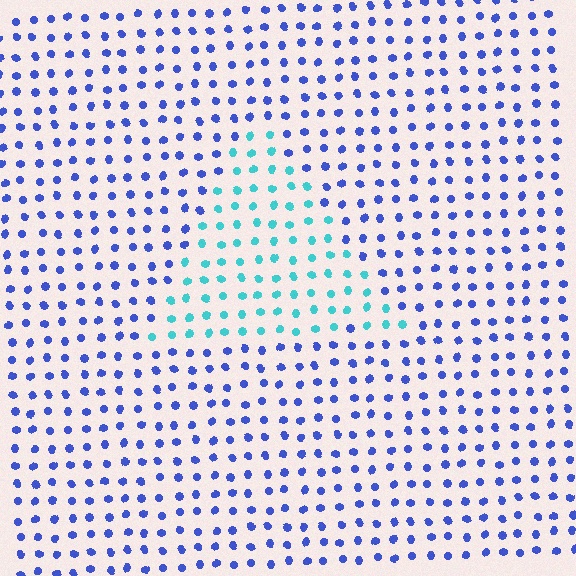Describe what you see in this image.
The image is filled with small blue elements in a uniform arrangement. A triangle-shaped region is visible where the elements are tinted to a slightly different hue, forming a subtle color boundary.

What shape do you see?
I see a triangle.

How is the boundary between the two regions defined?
The boundary is defined purely by a slight shift in hue (about 52 degrees). Spacing, size, and orientation are identical on both sides.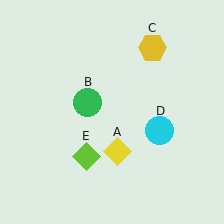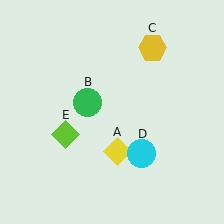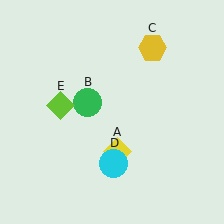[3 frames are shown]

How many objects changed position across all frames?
2 objects changed position: cyan circle (object D), lime diamond (object E).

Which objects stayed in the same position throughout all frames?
Yellow diamond (object A) and green circle (object B) and yellow hexagon (object C) remained stationary.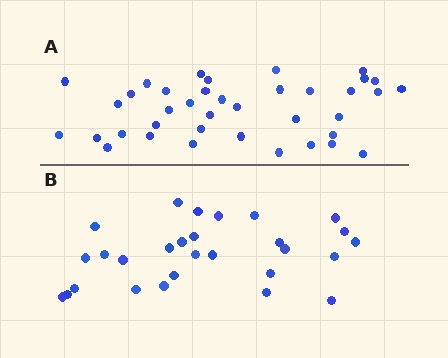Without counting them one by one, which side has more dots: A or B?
Region A (the top region) has more dots.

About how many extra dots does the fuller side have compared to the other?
Region A has roughly 10 or so more dots than region B.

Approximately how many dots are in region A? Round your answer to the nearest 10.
About 40 dots. (The exact count is 38, which rounds to 40.)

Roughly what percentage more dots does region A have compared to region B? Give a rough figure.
About 35% more.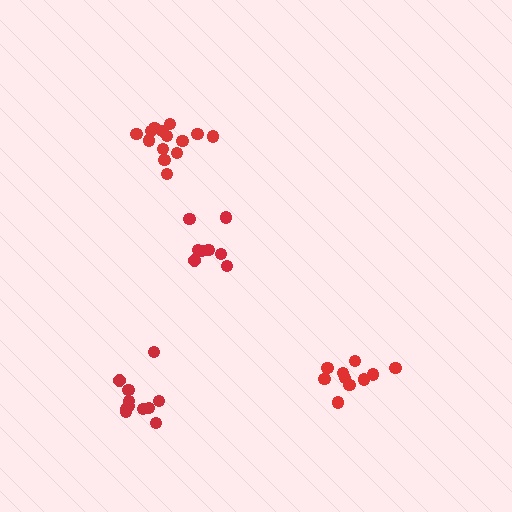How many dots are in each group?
Group 1: 11 dots, Group 2: 14 dots, Group 3: 8 dots, Group 4: 10 dots (43 total).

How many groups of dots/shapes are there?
There are 4 groups.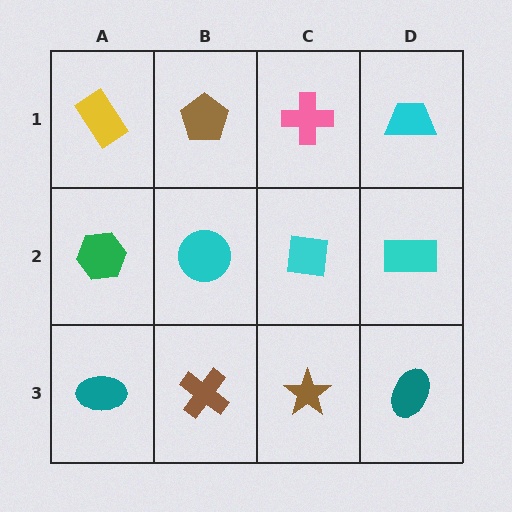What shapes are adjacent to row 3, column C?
A cyan square (row 2, column C), a brown cross (row 3, column B), a teal ellipse (row 3, column D).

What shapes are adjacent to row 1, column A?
A green hexagon (row 2, column A), a brown pentagon (row 1, column B).